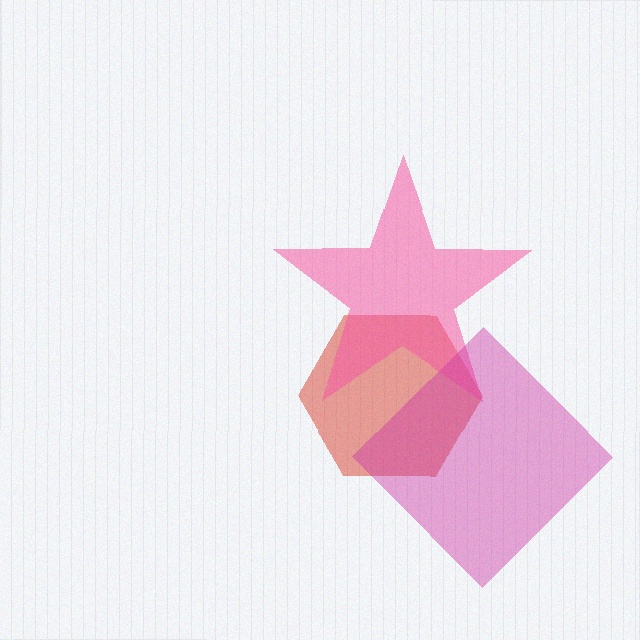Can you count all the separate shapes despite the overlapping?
Yes, there are 3 separate shapes.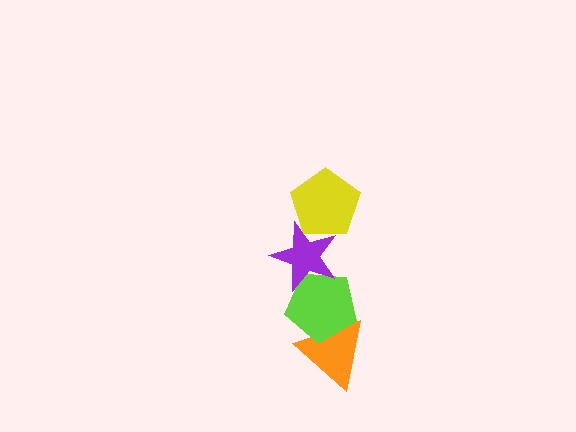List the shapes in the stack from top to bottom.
From top to bottom: the yellow pentagon, the purple star, the lime pentagon, the orange triangle.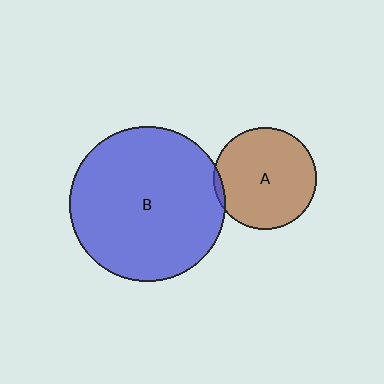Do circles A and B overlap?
Yes.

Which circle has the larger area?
Circle B (blue).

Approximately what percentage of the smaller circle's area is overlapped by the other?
Approximately 5%.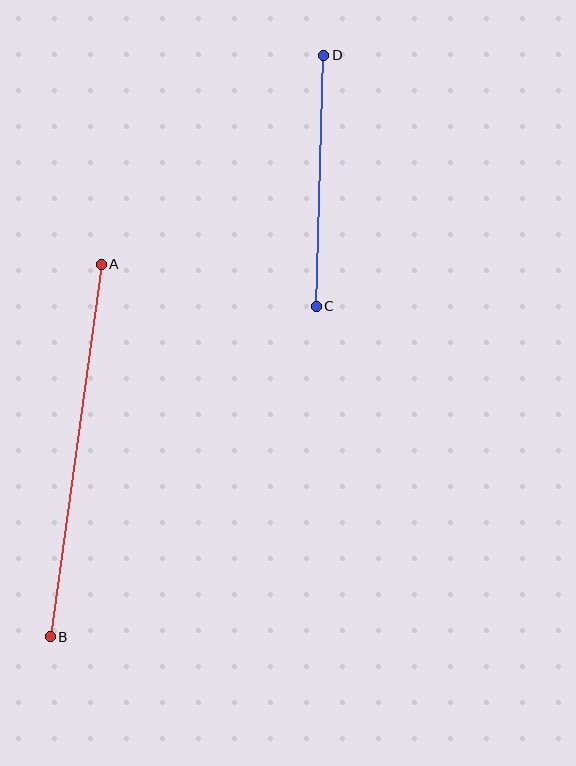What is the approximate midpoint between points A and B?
The midpoint is at approximately (76, 451) pixels.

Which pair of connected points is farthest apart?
Points A and B are farthest apart.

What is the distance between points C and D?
The distance is approximately 251 pixels.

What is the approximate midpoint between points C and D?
The midpoint is at approximately (320, 181) pixels.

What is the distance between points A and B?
The distance is approximately 376 pixels.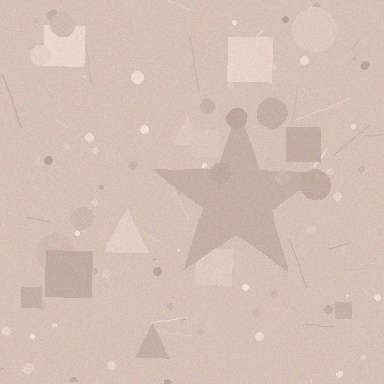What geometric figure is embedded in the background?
A star is embedded in the background.